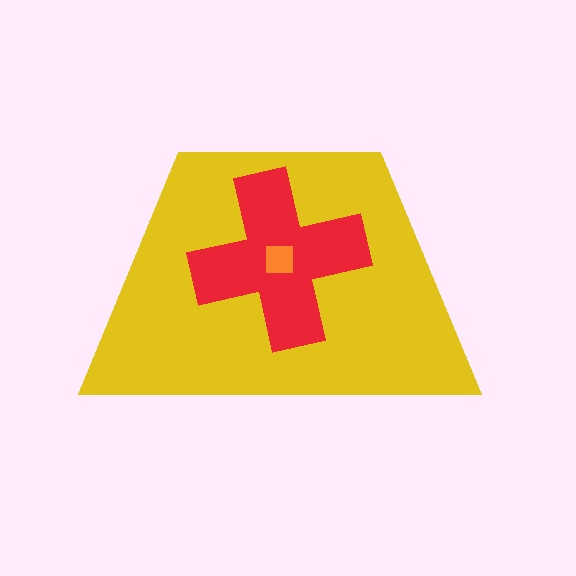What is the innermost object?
The orange square.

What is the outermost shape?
The yellow trapezoid.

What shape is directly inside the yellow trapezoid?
The red cross.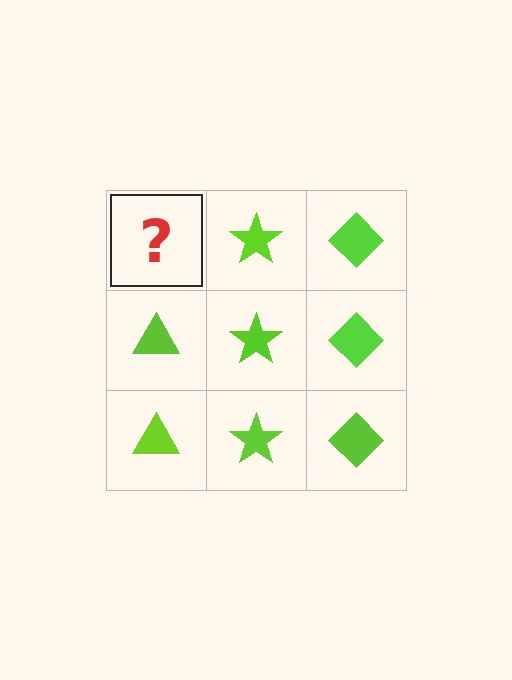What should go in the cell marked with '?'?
The missing cell should contain a lime triangle.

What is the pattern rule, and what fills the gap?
The rule is that each column has a consistent shape. The gap should be filled with a lime triangle.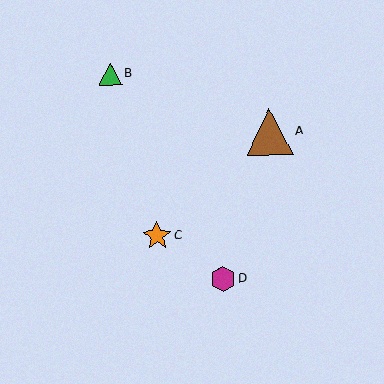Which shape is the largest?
The brown triangle (labeled A) is the largest.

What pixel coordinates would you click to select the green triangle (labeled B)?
Click at (110, 74) to select the green triangle B.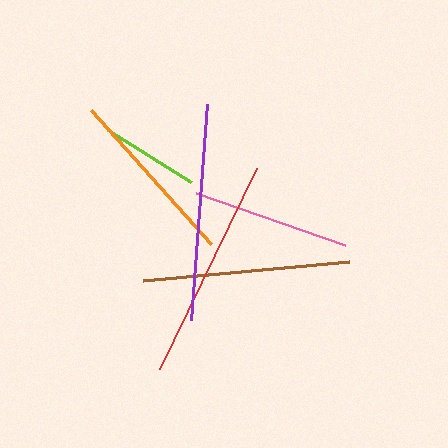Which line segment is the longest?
The red line is the longest at approximately 224 pixels.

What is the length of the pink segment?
The pink segment is approximately 158 pixels long.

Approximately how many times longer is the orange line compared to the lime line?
The orange line is approximately 1.8 times the length of the lime line.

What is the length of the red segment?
The red segment is approximately 224 pixels long.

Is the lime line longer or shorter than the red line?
The red line is longer than the lime line.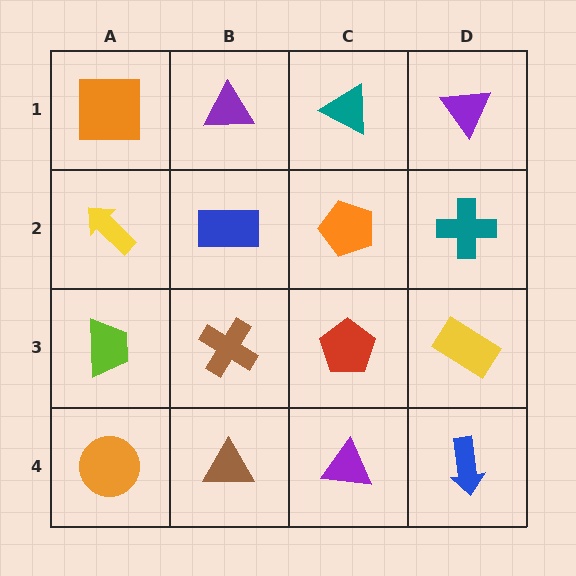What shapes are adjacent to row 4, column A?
A lime trapezoid (row 3, column A), a brown triangle (row 4, column B).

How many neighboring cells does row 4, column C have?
3.